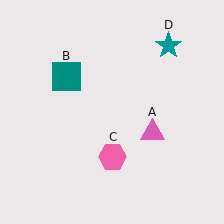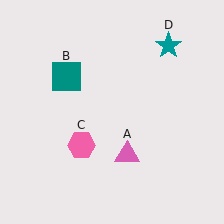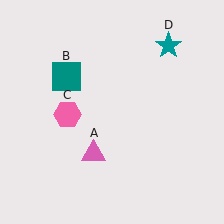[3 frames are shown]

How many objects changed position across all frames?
2 objects changed position: pink triangle (object A), pink hexagon (object C).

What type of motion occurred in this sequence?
The pink triangle (object A), pink hexagon (object C) rotated clockwise around the center of the scene.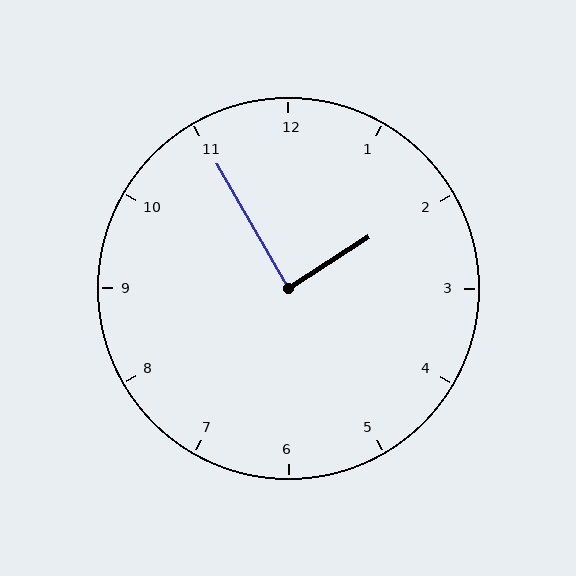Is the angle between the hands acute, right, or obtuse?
It is right.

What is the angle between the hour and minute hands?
Approximately 88 degrees.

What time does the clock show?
1:55.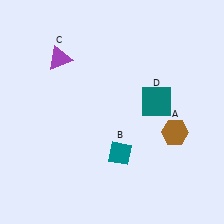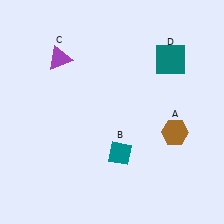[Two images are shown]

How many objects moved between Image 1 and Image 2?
1 object moved between the two images.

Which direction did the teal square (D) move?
The teal square (D) moved up.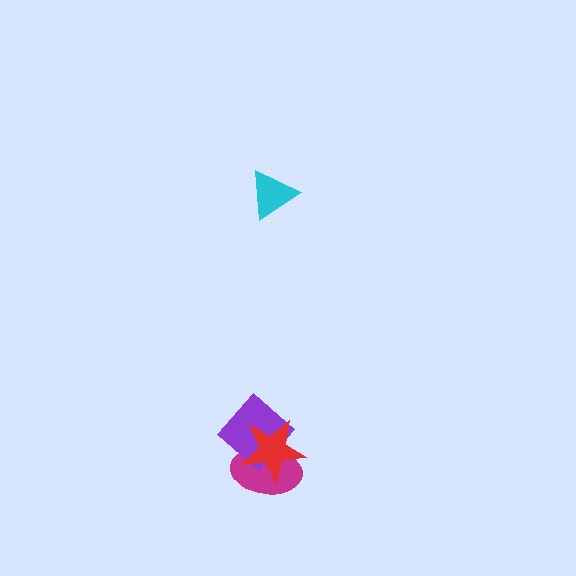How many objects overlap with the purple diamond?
2 objects overlap with the purple diamond.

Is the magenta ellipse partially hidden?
Yes, it is partially covered by another shape.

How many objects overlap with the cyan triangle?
0 objects overlap with the cyan triangle.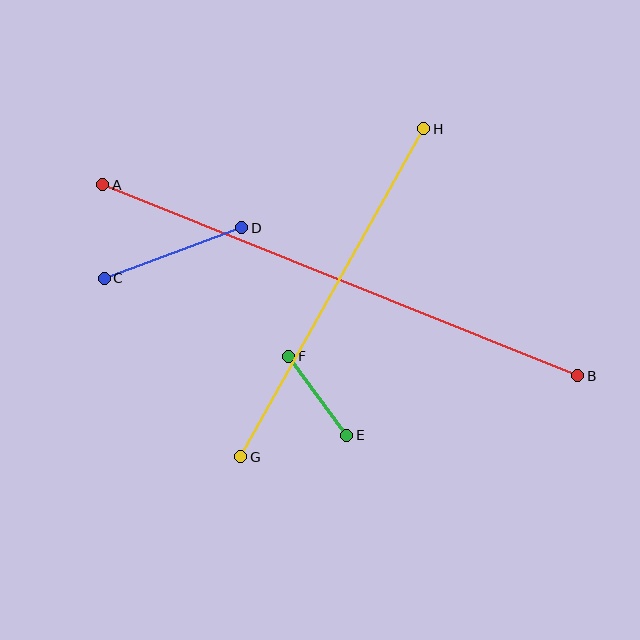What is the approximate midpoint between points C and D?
The midpoint is at approximately (173, 253) pixels.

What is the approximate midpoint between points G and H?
The midpoint is at approximately (332, 293) pixels.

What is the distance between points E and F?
The distance is approximately 98 pixels.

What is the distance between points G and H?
The distance is approximately 375 pixels.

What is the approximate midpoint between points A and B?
The midpoint is at approximately (340, 280) pixels.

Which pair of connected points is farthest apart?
Points A and B are farthest apart.